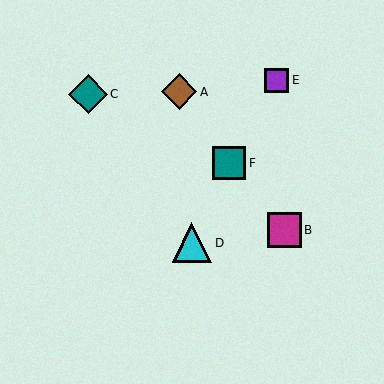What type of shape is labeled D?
Shape D is a cyan triangle.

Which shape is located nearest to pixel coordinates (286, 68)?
The purple square (labeled E) at (277, 81) is nearest to that location.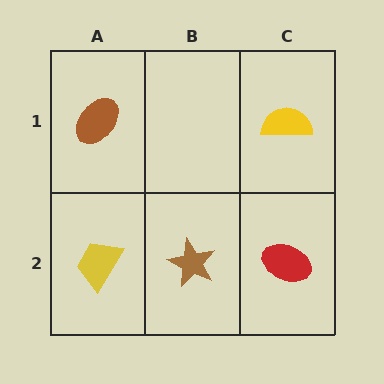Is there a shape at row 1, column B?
No, that cell is empty.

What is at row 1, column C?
A yellow semicircle.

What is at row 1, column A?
A brown ellipse.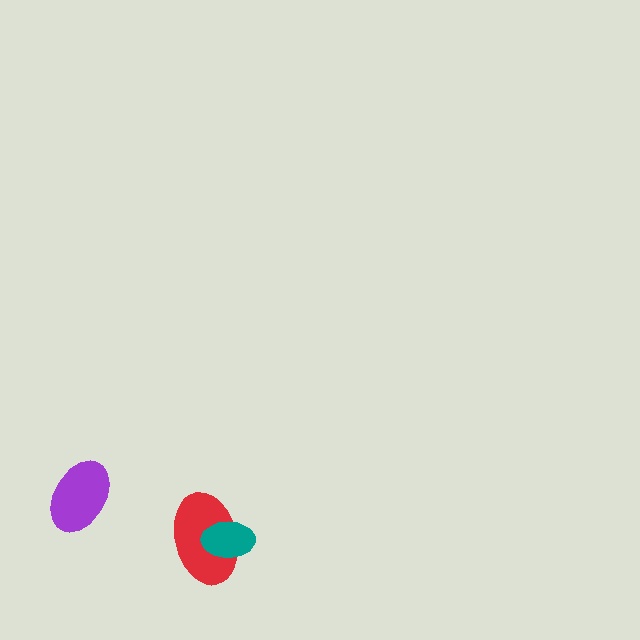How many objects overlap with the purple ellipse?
0 objects overlap with the purple ellipse.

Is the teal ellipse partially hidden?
No, no other shape covers it.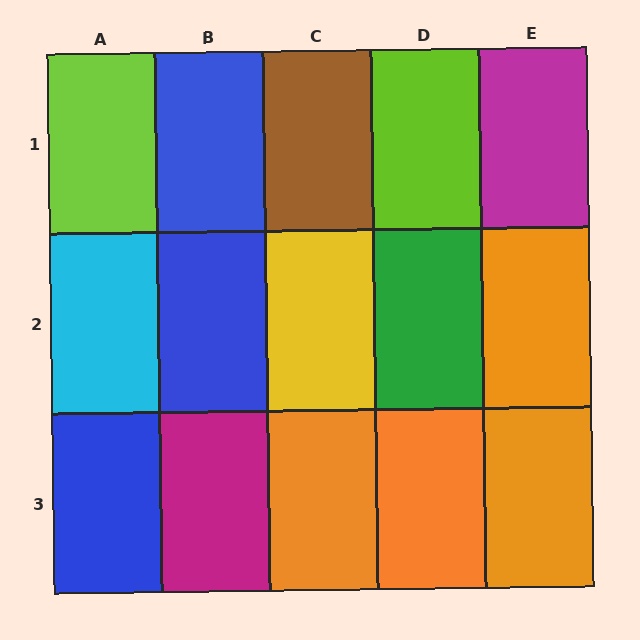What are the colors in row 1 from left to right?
Lime, blue, brown, lime, magenta.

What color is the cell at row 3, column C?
Orange.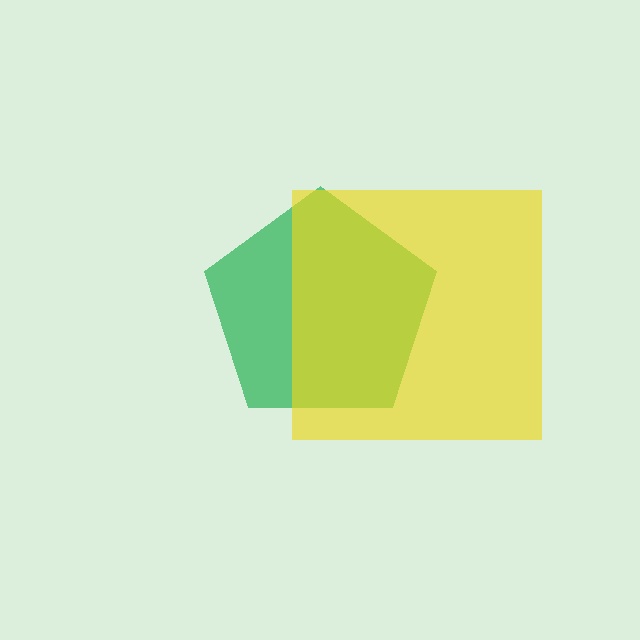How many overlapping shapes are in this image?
There are 2 overlapping shapes in the image.